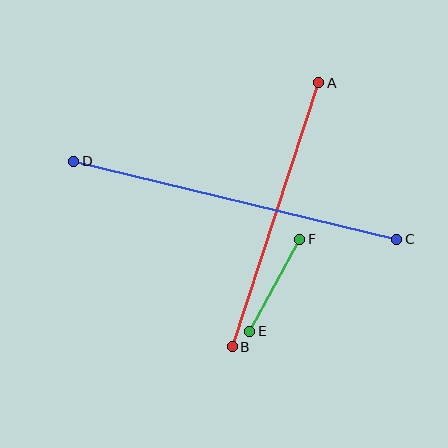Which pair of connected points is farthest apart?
Points C and D are farthest apart.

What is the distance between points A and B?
The distance is approximately 278 pixels.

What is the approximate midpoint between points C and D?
The midpoint is at approximately (235, 200) pixels.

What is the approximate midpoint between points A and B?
The midpoint is at approximately (276, 215) pixels.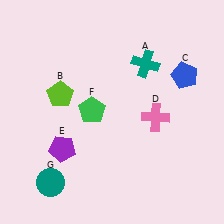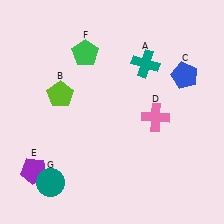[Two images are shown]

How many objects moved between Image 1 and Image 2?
2 objects moved between the two images.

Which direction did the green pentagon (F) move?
The green pentagon (F) moved up.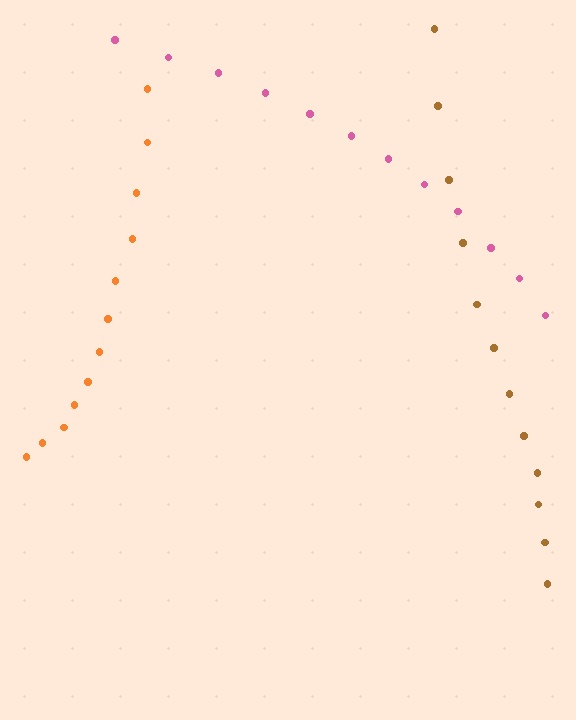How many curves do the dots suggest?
There are 3 distinct paths.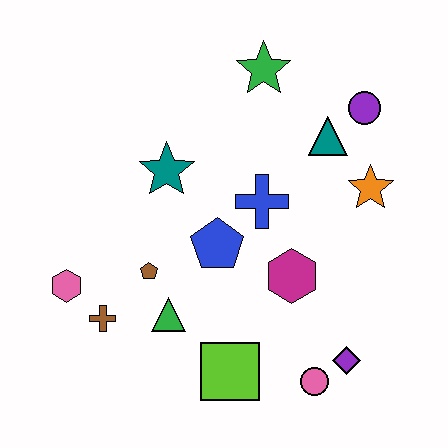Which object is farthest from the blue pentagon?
The purple circle is farthest from the blue pentagon.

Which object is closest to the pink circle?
The purple diamond is closest to the pink circle.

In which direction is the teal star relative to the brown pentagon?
The teal star is above the brown pentagon.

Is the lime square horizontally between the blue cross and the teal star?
Yes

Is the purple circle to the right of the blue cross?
Yes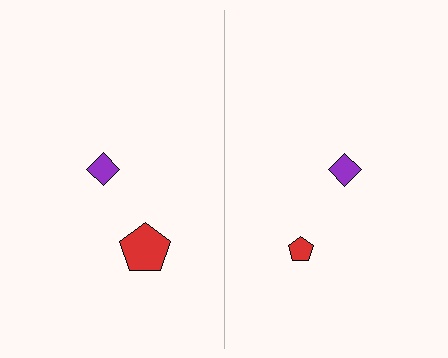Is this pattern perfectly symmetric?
No, the pattern is not perfectly symmetric. The red pentagon on the right side has a different size than its mirror counterpart.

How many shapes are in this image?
There are 4 shapes in this image.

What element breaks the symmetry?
The red pentagon on the right side has a different size than its mirror counterpart.